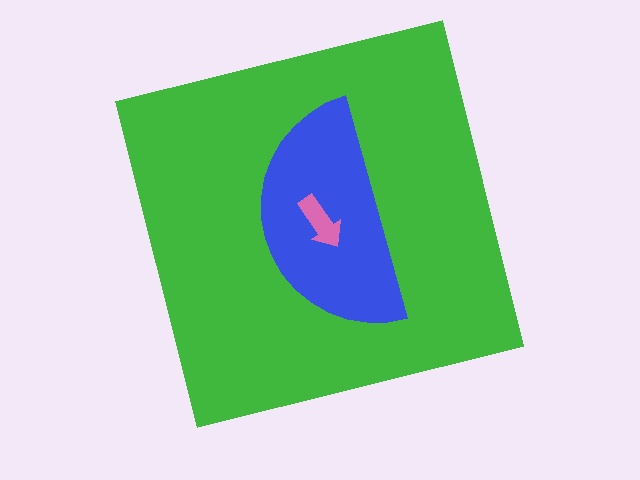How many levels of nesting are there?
3.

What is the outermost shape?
The green square.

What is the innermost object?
The pink arrow.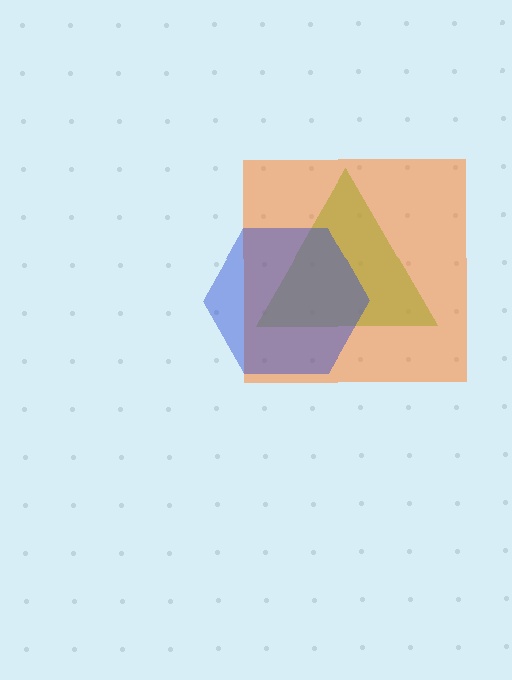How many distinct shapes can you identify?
There are 3 distinct shapes: a lime triangle, an orange square, a blue hexagon.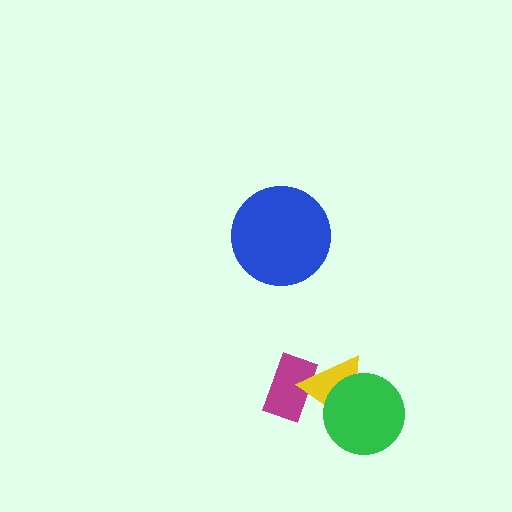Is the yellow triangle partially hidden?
Yes, it is partially covered by another shape.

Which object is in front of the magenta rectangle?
The yellow triangle is in front of the magenta rectangle.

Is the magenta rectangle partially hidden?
Yes, it is partially covered by another shape.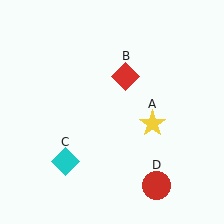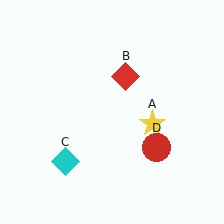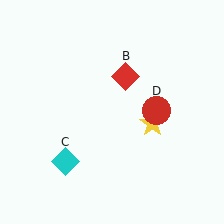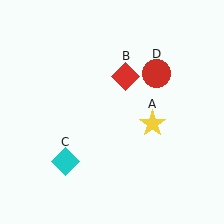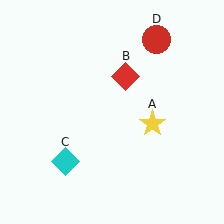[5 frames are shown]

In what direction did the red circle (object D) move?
The red circle (object D) moved up.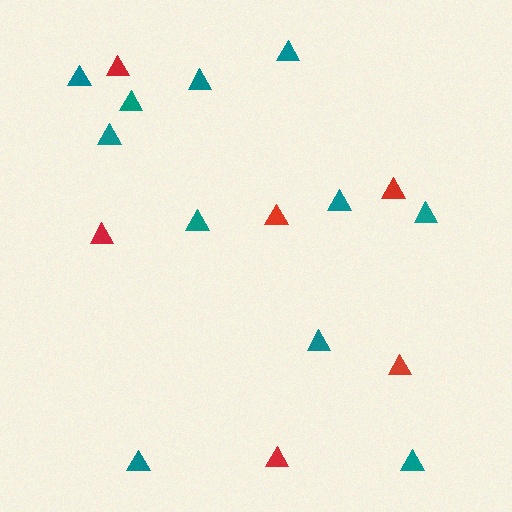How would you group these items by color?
There are 2 groups: one group of red triangles (6) and one group of teal triangles (11).